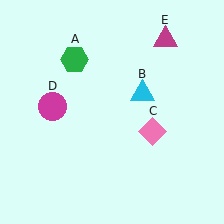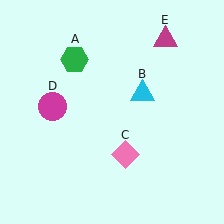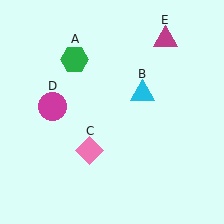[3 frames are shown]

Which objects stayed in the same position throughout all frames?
Green hexagon (object A) and cyan triangle (object B) and magenta circle (object D) and magenta triangle (object E) remained stationary.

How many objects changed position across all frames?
1 object changed position: pink diamond (object C).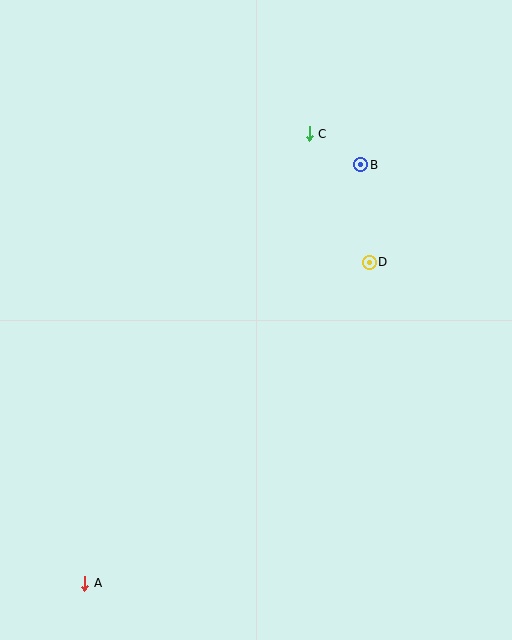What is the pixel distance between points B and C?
The distance between B and C is 60 pixels.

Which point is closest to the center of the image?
Point D at (369, 262) is closest to the center.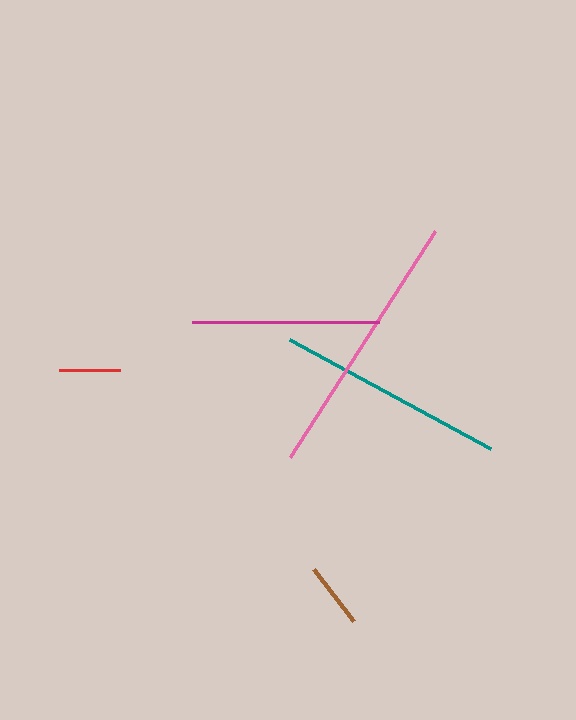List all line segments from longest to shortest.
From longest to shortest: pink, teal, magenta, brown, red.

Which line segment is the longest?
The pink line is the longest at approximately 268 pixels.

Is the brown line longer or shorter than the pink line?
The pink line is longer than the brown line.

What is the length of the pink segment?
The pink segment is approximately 268 pixels long.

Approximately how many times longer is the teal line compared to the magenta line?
The teal line is approximately 1.2 times the length of the magenta line.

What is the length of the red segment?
The red segment is approximately 61 pixels long.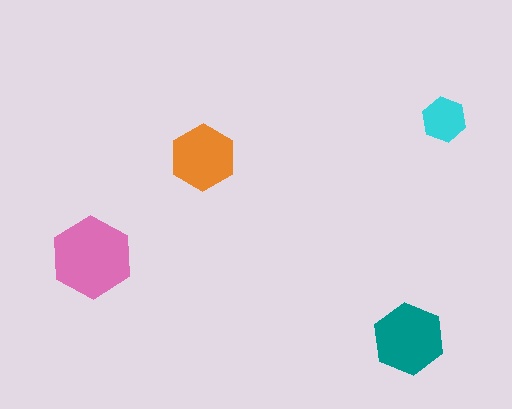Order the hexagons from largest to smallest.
the pink one, the teal one, the orange one, the cyan one.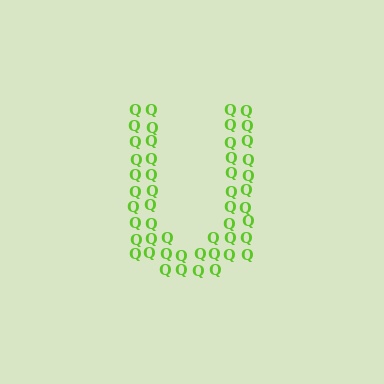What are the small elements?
The small elements are letter Q's.